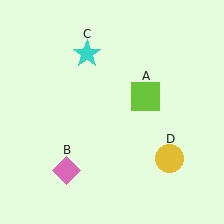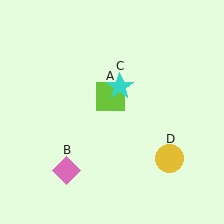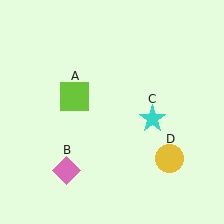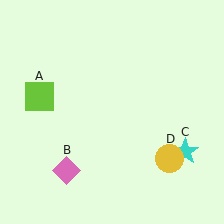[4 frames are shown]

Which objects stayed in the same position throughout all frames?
Pink diamond (object B) and yellow circle (object D) remained stationary.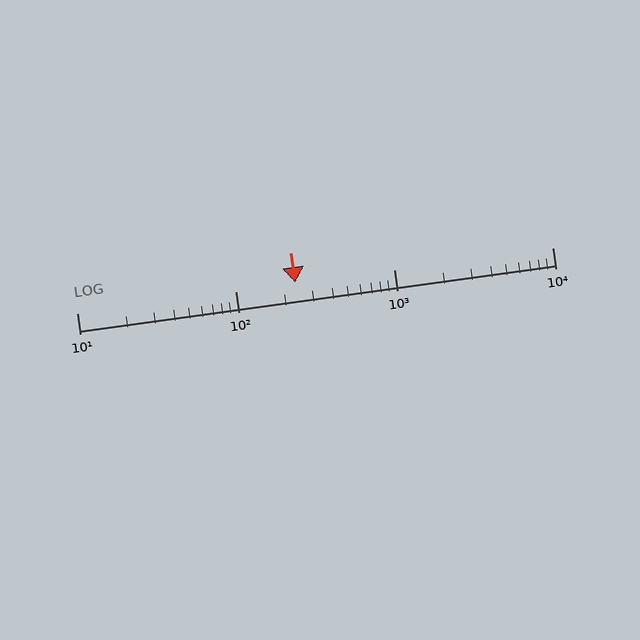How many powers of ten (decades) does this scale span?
The scale spans 3 decades, from 10 to 10000.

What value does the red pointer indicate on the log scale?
The pointer indicates approximately 240.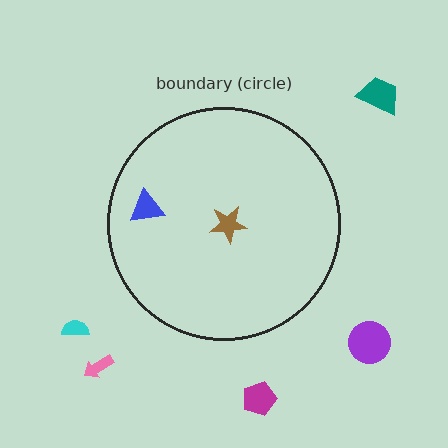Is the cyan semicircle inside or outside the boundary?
Outside.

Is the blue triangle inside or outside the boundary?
Inside.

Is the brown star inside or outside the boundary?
Inside.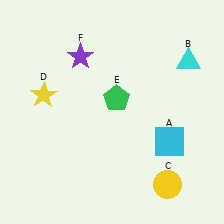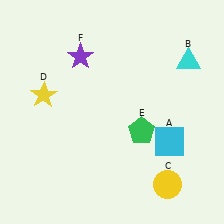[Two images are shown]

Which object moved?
The green pentagon (E) moved down.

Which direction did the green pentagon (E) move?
The green pentagon (E) moved down.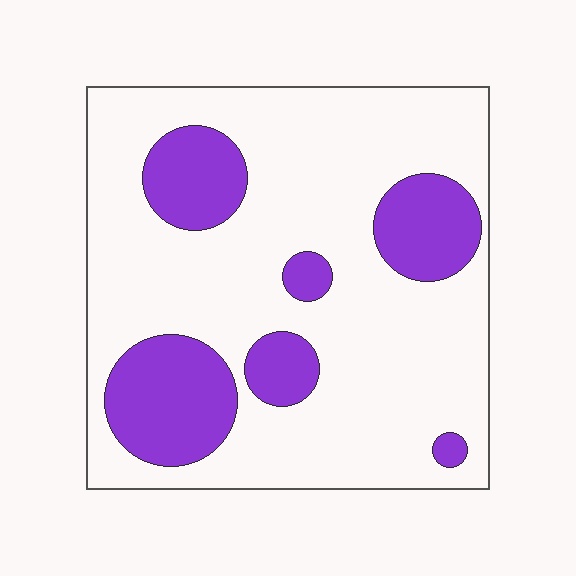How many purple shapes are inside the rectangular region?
6.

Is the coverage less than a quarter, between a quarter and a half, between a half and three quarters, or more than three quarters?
Less than a quarter.